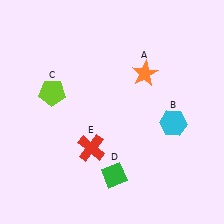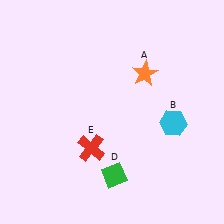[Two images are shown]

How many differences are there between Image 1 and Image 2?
There is 1 difference between the two images.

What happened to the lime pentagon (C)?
The lime pentagon (C) was removed in Image 2. It was in the top-left area of Image 1.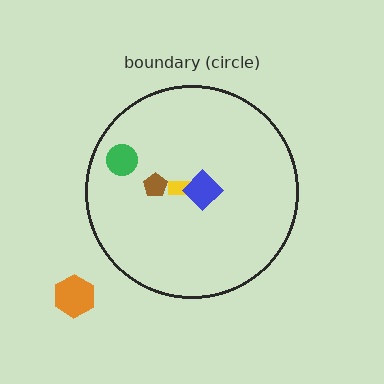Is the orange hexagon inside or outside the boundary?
Outside.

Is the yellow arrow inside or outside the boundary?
Inside.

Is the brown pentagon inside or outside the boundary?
Inside.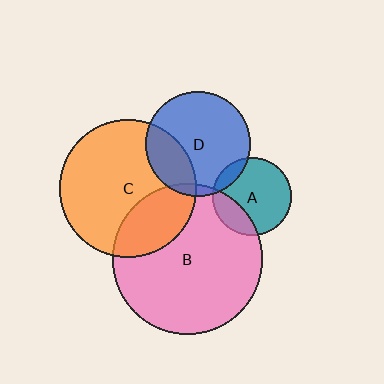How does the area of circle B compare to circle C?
Approximately 1.2 times.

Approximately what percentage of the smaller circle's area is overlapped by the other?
Approximately 25%.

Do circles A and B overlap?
Yes.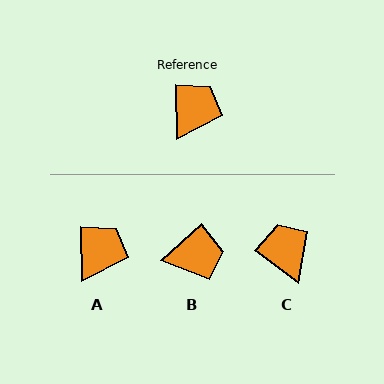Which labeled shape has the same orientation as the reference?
A.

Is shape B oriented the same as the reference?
No, it is off by about 48 degrees.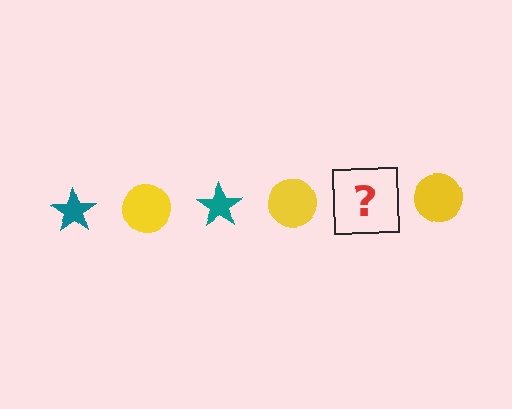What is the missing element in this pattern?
The missing element is a teal star.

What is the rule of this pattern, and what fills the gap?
The rule is that the pattern alternates between teal star and yellow circle. The gap should be filled with a teal star.